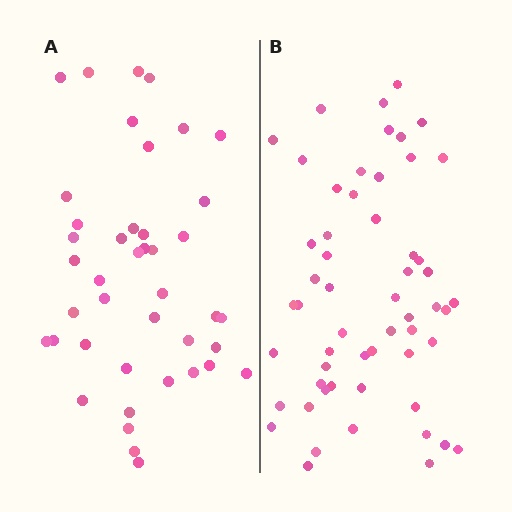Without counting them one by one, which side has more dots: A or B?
Region B (the right region) has more dots.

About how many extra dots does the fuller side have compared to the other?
Region B has approximately 15 more dots than region A.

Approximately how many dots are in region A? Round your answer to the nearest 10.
About 40 dots. (The exact count is 42, which rounds to 40.)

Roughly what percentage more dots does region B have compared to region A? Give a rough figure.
About 35% more.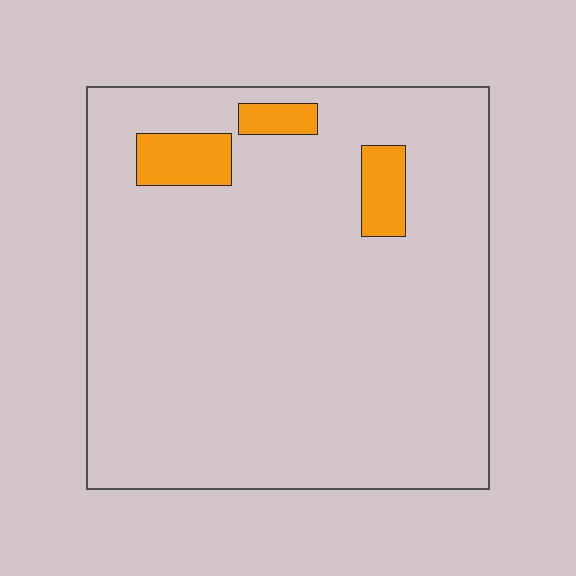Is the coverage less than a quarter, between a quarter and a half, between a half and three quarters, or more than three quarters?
Less than a quarter.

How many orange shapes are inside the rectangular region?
3.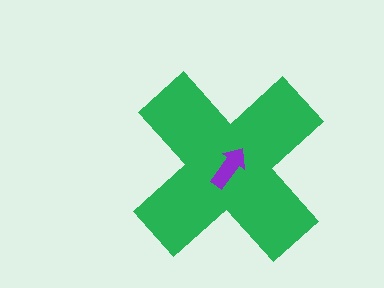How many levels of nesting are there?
2.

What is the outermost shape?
The green cross.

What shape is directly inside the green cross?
The purple arrow.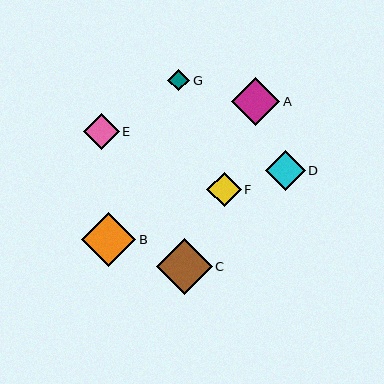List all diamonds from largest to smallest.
From largest to smallest: C, B, A, D, E, F, G.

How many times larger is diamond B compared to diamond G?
Diamond B is approximately 2.5 times the size of diamond G.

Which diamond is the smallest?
Diamond G is the smallest with a size of approximately 22 pixels.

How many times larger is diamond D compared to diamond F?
Diamond D is approximately 1.1 times the size of diamond F.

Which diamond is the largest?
Diamond C is the largest with a size of approximately 56 pixels.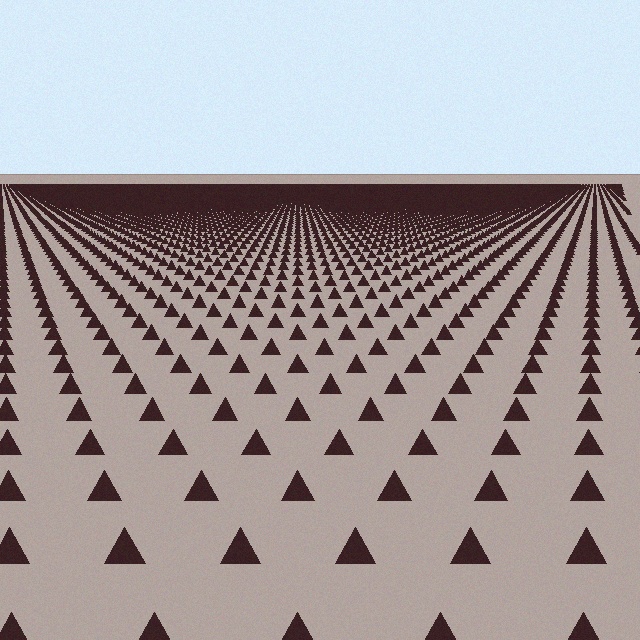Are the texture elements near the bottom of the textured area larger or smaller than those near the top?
Larger. Near the bottom, elements are closer to the viewer and appear at a bigger on-screen size.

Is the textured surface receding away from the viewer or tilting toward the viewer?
The surface is receding away from the viewer. Texture elements get smaller and denser toward the top.